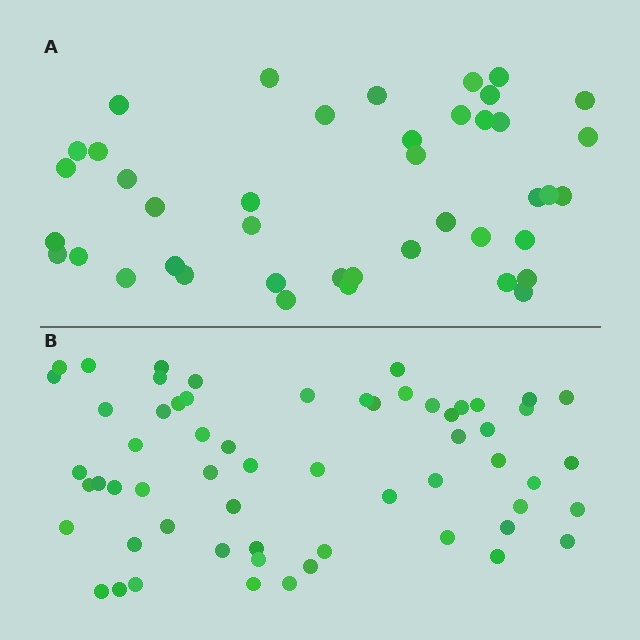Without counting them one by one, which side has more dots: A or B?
Region B (the bottom region) has more dots.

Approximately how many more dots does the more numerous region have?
Region B has approximately 20 more dots than region A.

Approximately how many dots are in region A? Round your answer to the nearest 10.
About 40 dots. (The exact count is 42, which rounds to 40.)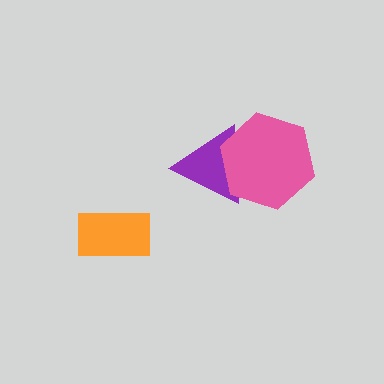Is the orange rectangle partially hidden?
No, no other shape covers it.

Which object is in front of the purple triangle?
The pink hexagon is in front of the purple triangle.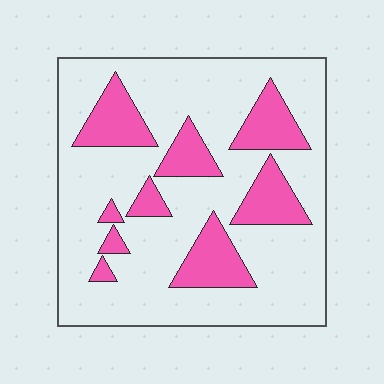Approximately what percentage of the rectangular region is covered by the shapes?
Approximately 25%.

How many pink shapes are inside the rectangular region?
9.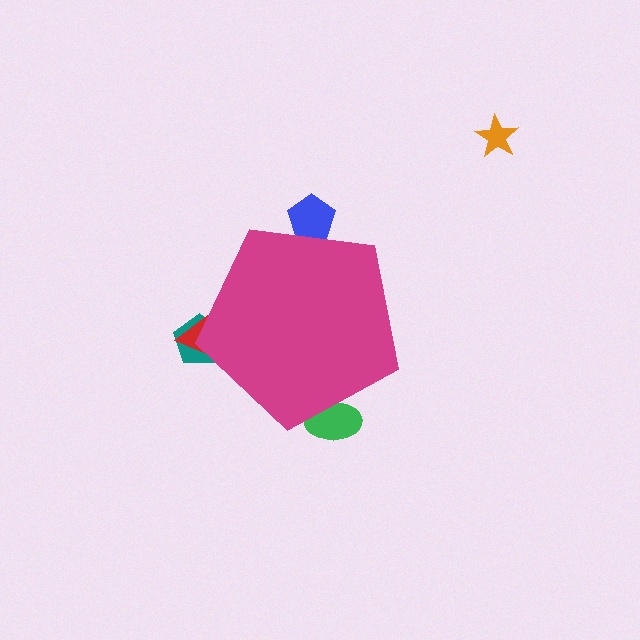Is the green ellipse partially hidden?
Yes, the green ellipse is partially hidden behind the magenta pentagon.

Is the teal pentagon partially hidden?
Yes, the teal pentagon is partially hidden behind the magenta pentagon.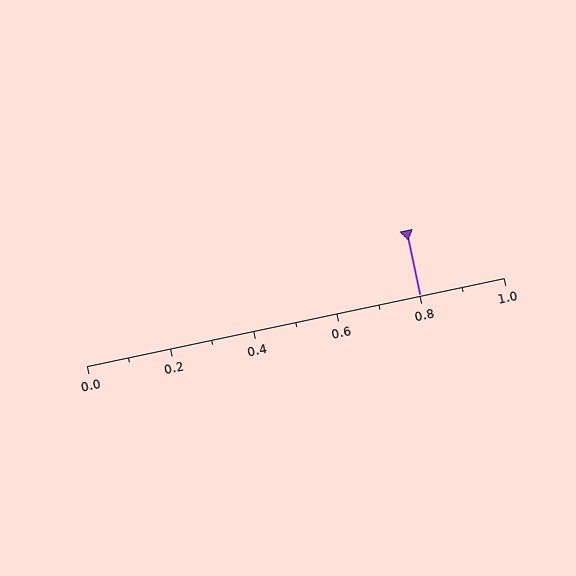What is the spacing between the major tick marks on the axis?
The major ticks are spaced 0.2 apart.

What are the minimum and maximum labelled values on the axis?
The axis runs from 0.0 to 1.0.